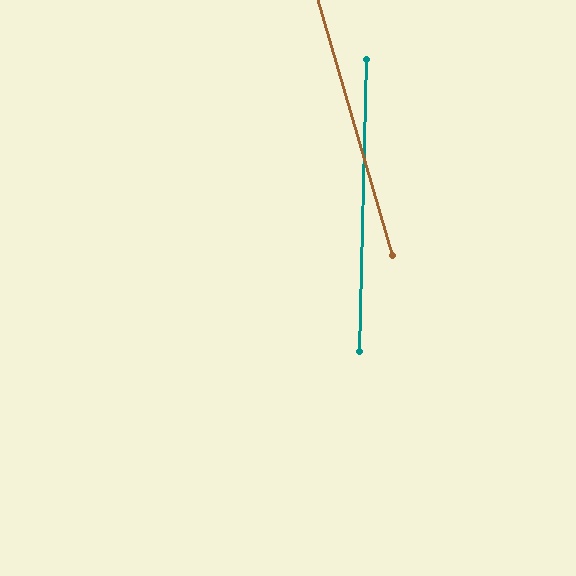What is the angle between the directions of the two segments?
Approximately 18 degrees.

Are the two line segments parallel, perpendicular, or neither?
Neither parallel nor perpendicular — they differ by about 18°.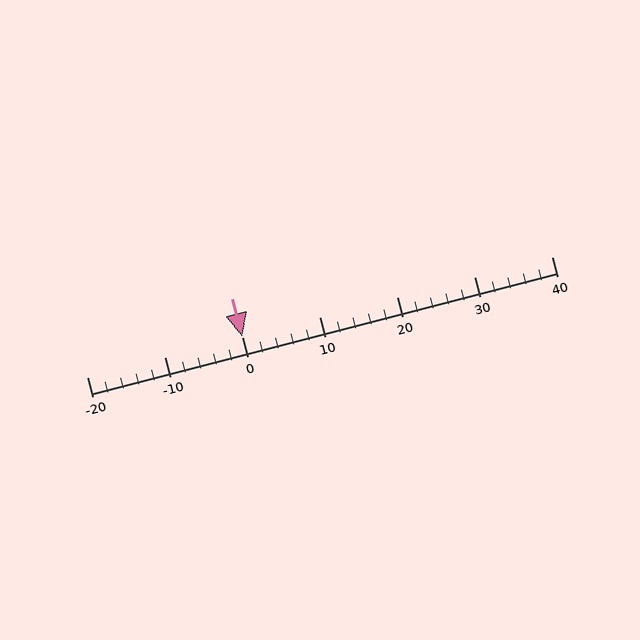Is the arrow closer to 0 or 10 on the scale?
The arrow is closer to 0.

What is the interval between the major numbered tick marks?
The major tick marks are spaced 10 units apart.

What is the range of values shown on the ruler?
The ruler shows values from -20 to 40.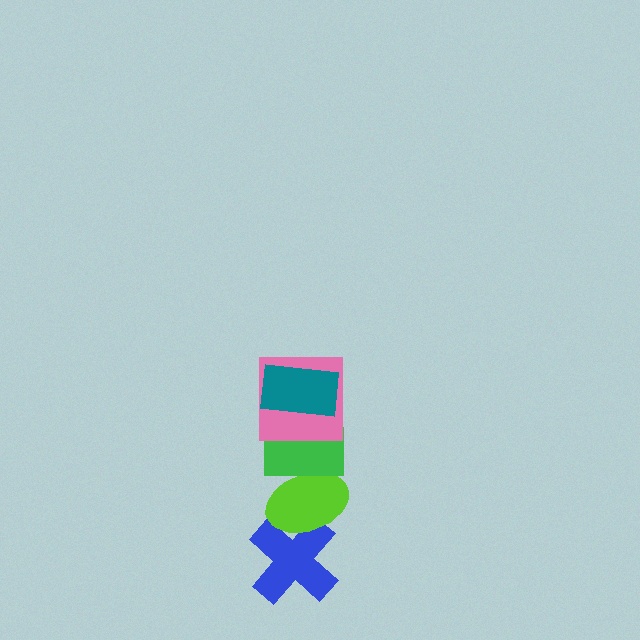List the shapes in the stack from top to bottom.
From top to bottom: the teal rectangle, the pink square, the green rectangle, the lime ellipse, the blue cross.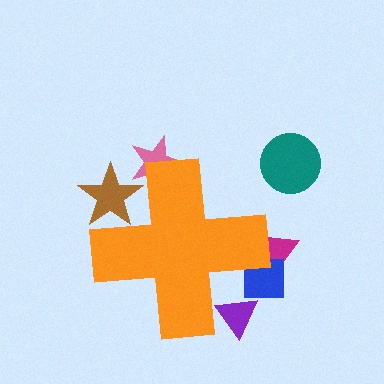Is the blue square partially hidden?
Yes, the blue square is partially hidden behind the orange cross.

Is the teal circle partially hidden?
No, the teal circle is fully visible.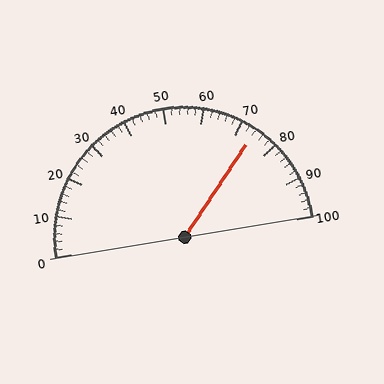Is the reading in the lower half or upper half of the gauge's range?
The reading is in the upper half of the range (0 to 100).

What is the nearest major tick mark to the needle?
The nearest major tick mark is 70.